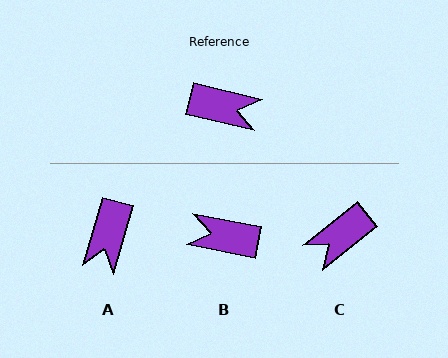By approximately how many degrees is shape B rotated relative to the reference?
Approximately 178 degrees clockwise.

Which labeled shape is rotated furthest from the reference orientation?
B, about 178 degrees away.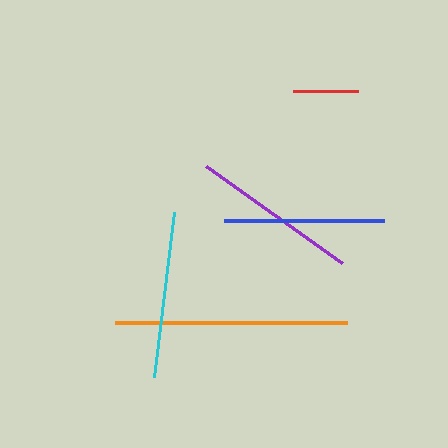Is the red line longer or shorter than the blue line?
The blue line is longer than the red line.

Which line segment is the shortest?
The red line is the shortest at approximately 64 pixels.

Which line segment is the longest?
The orange line is the longest at approximately 231 pixels.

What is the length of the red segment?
The red segment is approximately 64 pixels long.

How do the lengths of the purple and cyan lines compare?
The purple and cyan lines are approximately the same length.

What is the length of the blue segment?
The blue segment is approximately 160 pixels long.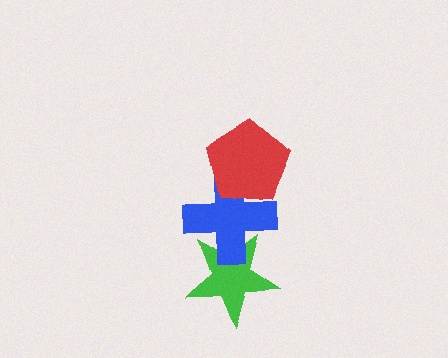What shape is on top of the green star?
The blue cross is on top of the green star.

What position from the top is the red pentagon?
The red pentagon is 1st from the top.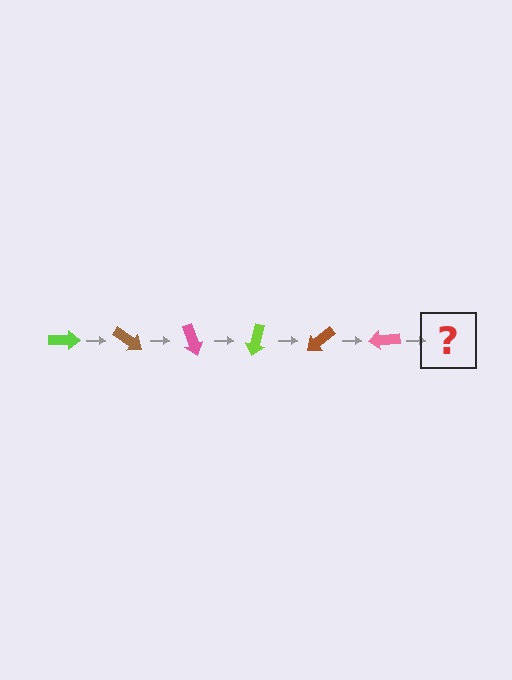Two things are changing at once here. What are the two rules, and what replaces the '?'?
The two rules are that it rotates 35 degrees each step and the color cycles through lime, brown, and pink. The '?' should be a lime arrow, rotated 210 degrees from the start.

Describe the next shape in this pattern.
It should be a lime arrow, rotated 210 degrees from the start.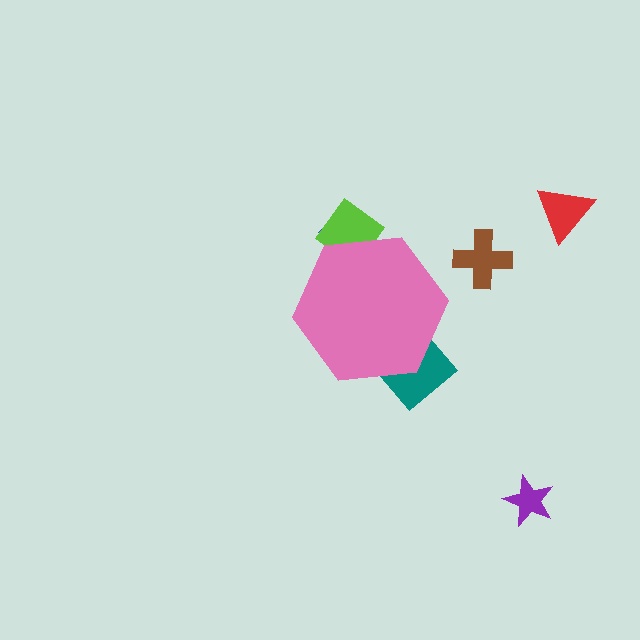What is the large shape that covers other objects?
A pink hexagon.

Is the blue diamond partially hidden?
Yes, the blue diamond is partially hidden behind the pink hexagon.